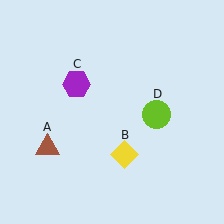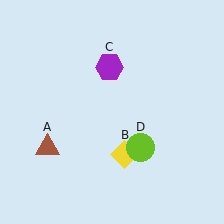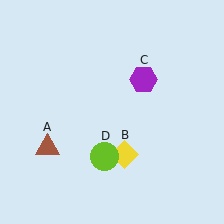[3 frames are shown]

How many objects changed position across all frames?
2 objects changed position: purple hexagon (object C), lime circle (object D).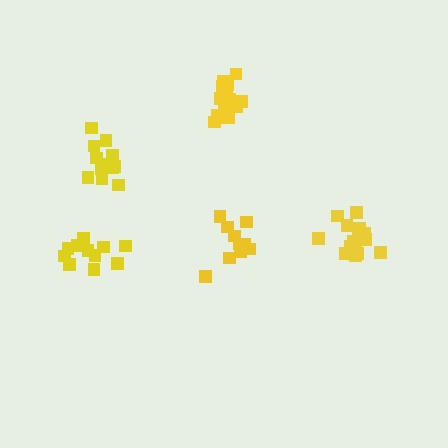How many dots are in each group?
Group 1: 15 dots, Group 2: 12 dots, Group 3: 16 dots, Group 4: 11 dots, Group 5: 11 dots (65 total).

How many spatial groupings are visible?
There are 5 spatial groupings.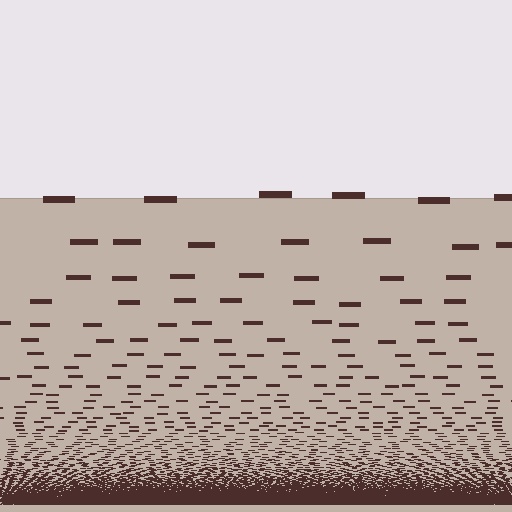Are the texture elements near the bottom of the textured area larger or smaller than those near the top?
Smaller. The gradient is inverted — elements near the bottom are smaller and denser.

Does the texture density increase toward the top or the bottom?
Density increases toward the bottom.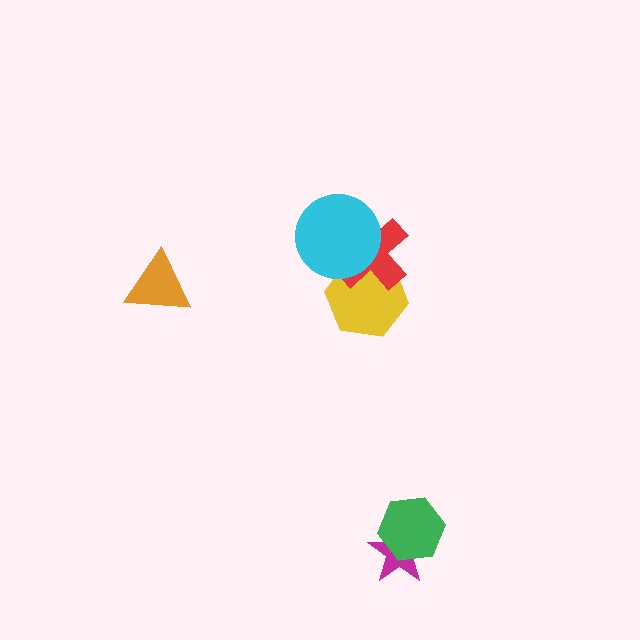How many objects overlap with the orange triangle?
0 objects overlap with the orange triangle.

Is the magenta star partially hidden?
Yes, it is partially covered by another shape.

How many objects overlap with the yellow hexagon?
2 objects overlap with the yellow hexagon.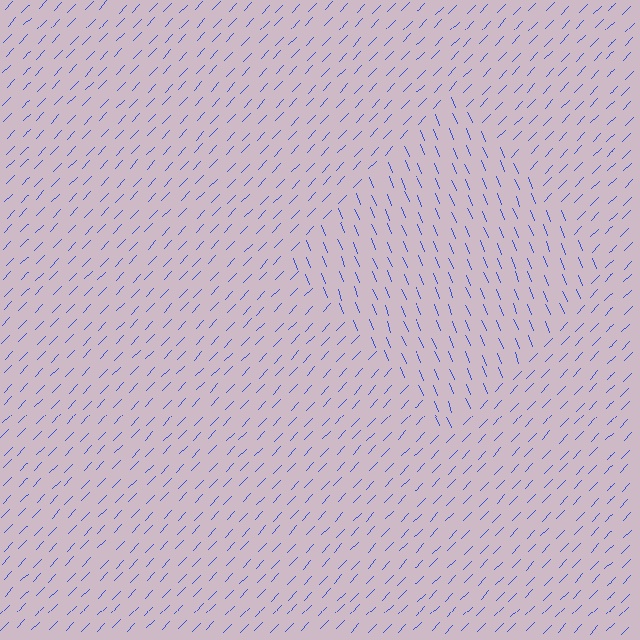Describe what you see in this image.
The image is filled with small blue line segments. A diamond region in the image has lines oriented differently from the surrounding lines, creating a visible texture boundary.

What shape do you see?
I see a diamond.